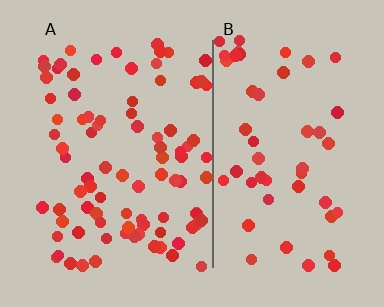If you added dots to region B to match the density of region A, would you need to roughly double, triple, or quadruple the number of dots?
Approximately double.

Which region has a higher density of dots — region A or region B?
A (the left).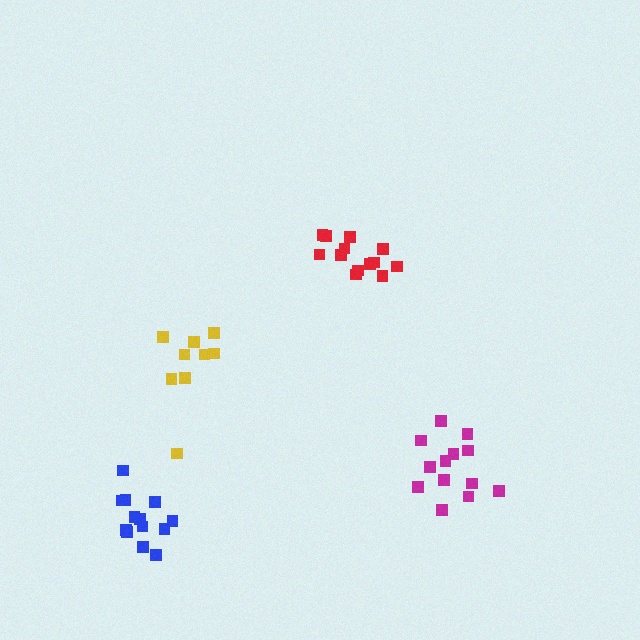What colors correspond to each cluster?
The clusters are colored: magenta, yellow, blue, red.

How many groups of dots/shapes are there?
There are 4 groups.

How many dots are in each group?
Group 1: 13 dots, Group 2: 9 dots, Group 3: 13 dots, Group 4: 13 dots (48 total).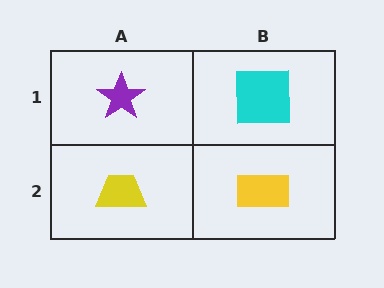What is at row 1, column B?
A cyan square.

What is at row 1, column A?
A purple star.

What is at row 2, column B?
A yellow rectangle.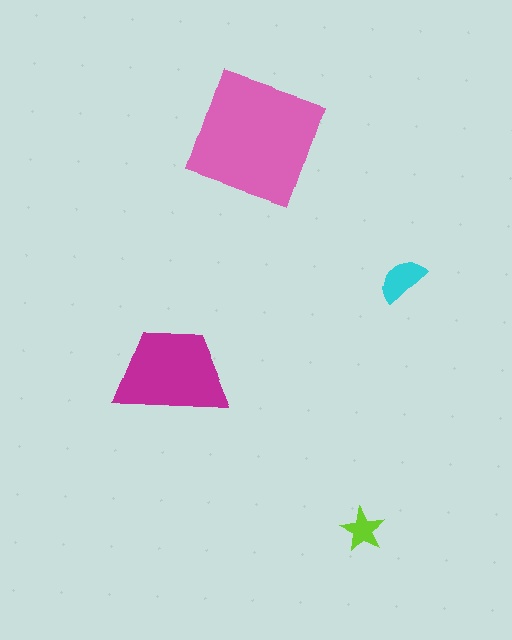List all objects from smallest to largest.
The lime star, the cyan semicircle, the magenta trapezoid, the pink square.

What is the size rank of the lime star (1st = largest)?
4th.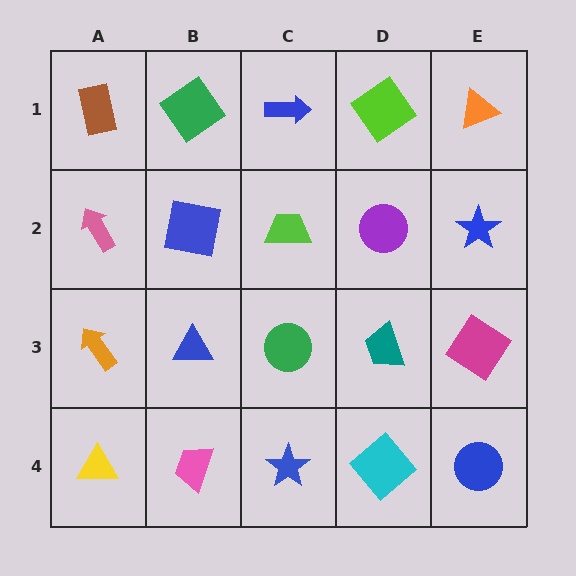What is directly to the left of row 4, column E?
A cyan diamond.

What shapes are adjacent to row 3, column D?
A purple circle (row 2, column D), a cyan diamond (row 4, column D), a green circle (row 3, column C), a magenta diamond (row 3, column E).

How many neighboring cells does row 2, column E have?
3.